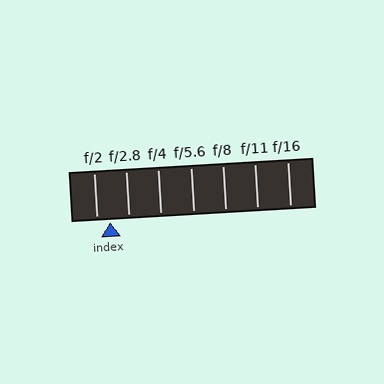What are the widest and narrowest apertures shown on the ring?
The widest aperture shown is f/2 and the narrowest is f/16.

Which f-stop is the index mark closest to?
The index mark is closest to f/2.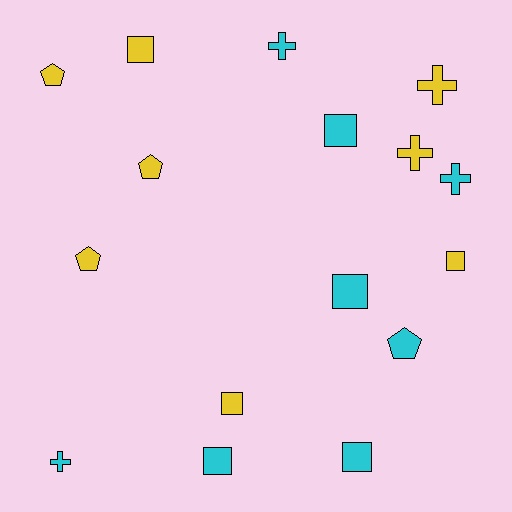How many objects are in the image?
There are 16 objects.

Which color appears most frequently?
Cyan, with 8 objects.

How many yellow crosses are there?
There are 2 yellow crosses.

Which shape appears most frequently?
Square, with 7 objects.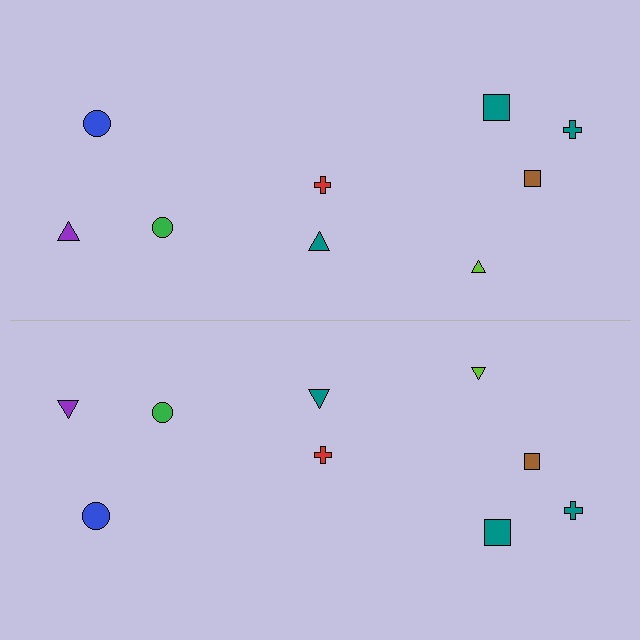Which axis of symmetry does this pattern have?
The pattern has a horizontal axis of symmetry running through the center of the image.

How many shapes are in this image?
There are 18 shapes in this image.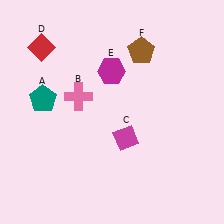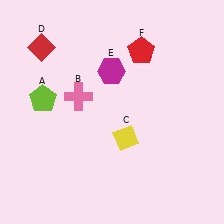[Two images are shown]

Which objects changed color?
A changed from teal to lime. C changed from magenta to yellow. F changed from brown to red.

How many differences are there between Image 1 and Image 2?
There are 3 differences between the two images.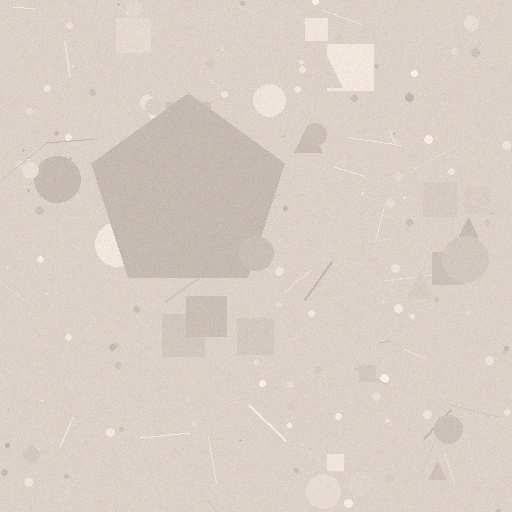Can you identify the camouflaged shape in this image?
The camouflaged shape is a pentagon.